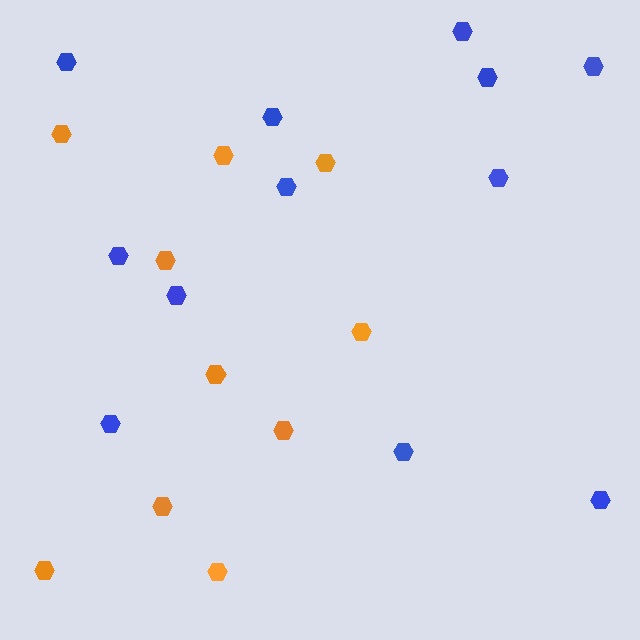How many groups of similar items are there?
There are 2 groups: one group of orange hexagons (10) and one group of blue hexagons (12).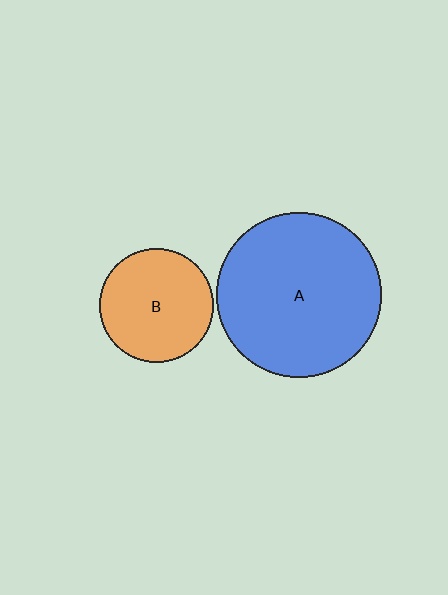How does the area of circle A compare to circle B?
Approximately 2.1 times.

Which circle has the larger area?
Circle A (blue).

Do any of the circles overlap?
No, none of the circles overlap.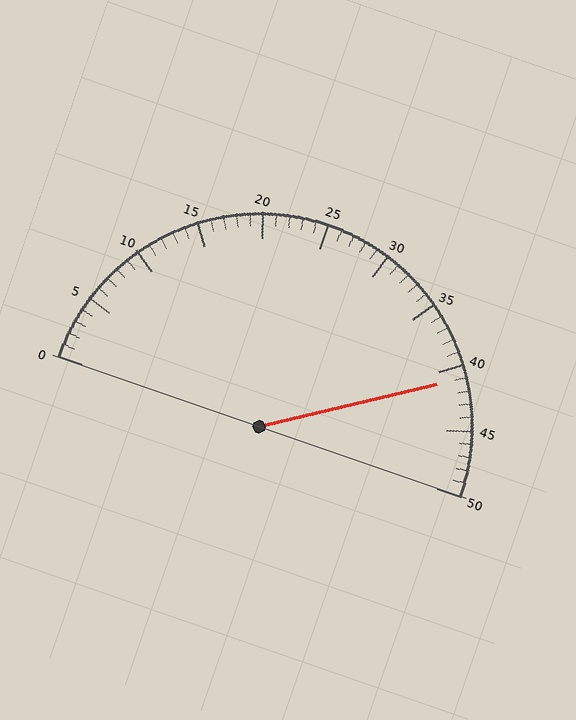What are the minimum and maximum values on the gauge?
The gauge ranges from 0 to 50.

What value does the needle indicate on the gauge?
The needle indicates approximately 41.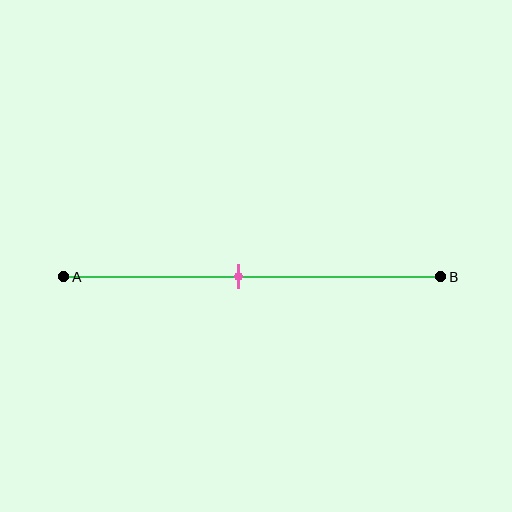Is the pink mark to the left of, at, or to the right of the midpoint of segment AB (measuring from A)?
The pink mark is to the left of the midpoint of segment AB.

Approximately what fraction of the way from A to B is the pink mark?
The pink mark is approximately 45% of the way from A to B.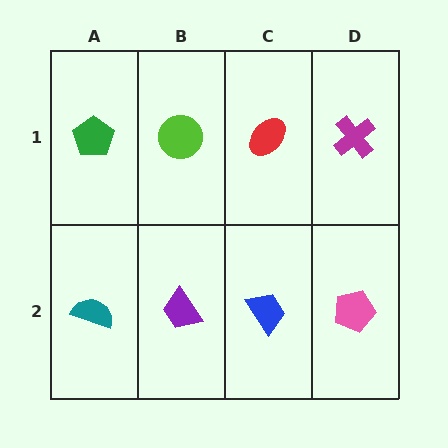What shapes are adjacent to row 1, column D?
A pink pentagon (row 2, column D), a red ellipse (row 1, column C).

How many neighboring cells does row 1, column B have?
3.